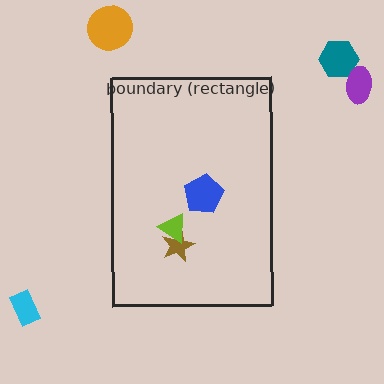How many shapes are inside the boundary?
3 inside, 4 outside.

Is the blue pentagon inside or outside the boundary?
Inside.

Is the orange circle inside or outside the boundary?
Outside.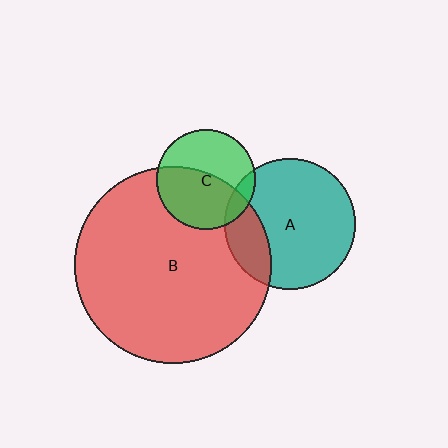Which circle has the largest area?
Circle B (red).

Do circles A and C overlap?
Yes.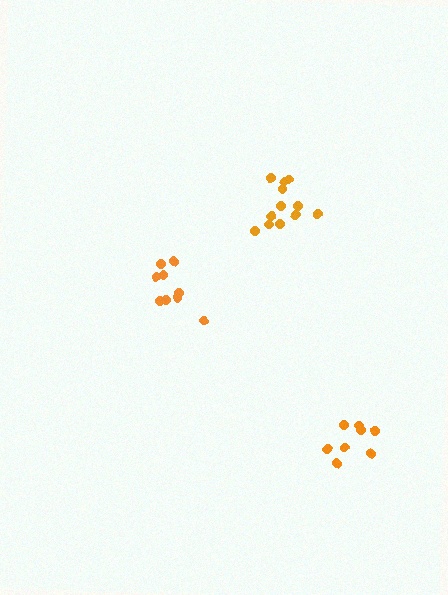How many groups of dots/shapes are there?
There are 3 groups.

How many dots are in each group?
Group 1: 8 dots, Group 2: 9 dots, Group 3: 12 dots (29 total).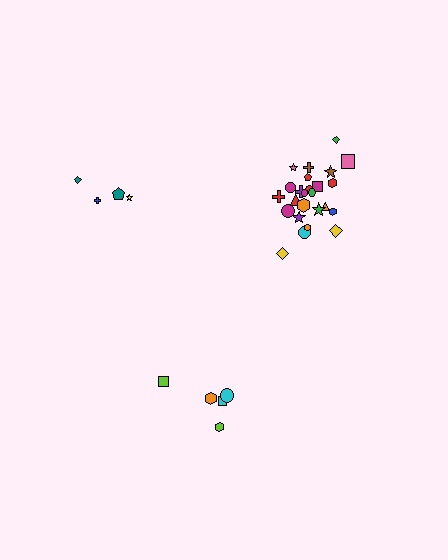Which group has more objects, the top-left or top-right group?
The top-right group.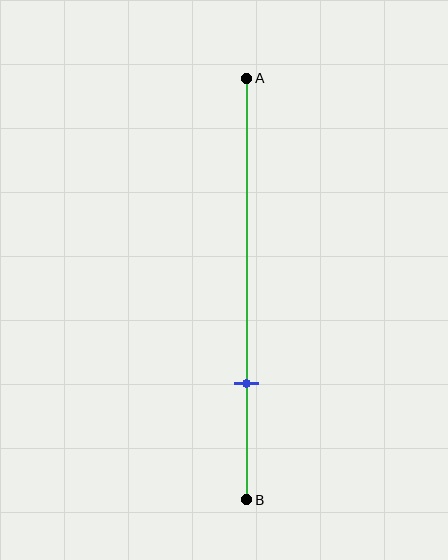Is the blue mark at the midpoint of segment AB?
No, the mark is at about 70% from A, not at the 50% midpoint.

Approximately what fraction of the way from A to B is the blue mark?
The blue mark is approximately 70% of the way from A to B.